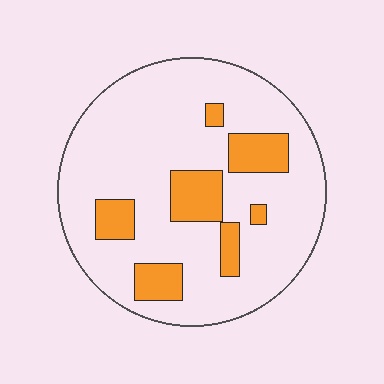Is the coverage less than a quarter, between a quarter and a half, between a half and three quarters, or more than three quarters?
Less than a quarter.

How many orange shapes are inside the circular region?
7.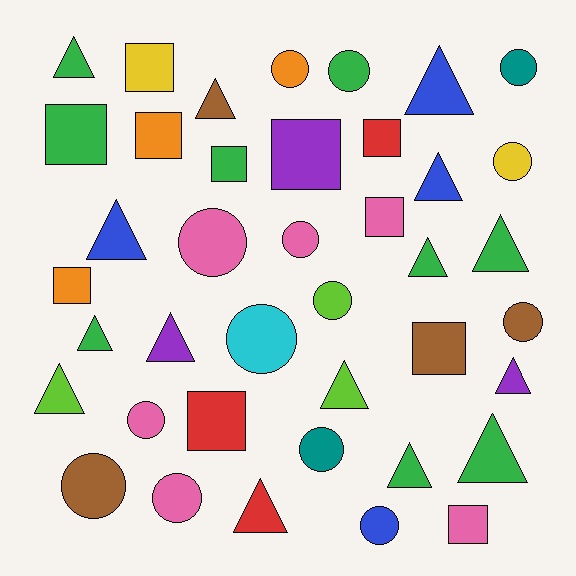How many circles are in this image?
There are 14 circles.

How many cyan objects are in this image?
There is 1 cyan object.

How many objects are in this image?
There are 40 objects.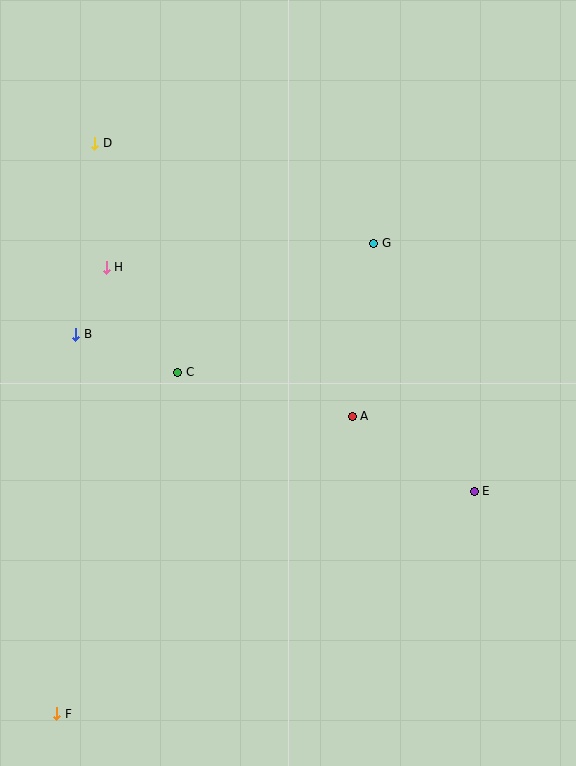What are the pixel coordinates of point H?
Point H is at (106, 267).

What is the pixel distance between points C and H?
The distance between C and H is 127 pixels.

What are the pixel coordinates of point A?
Point A is at (352, 416).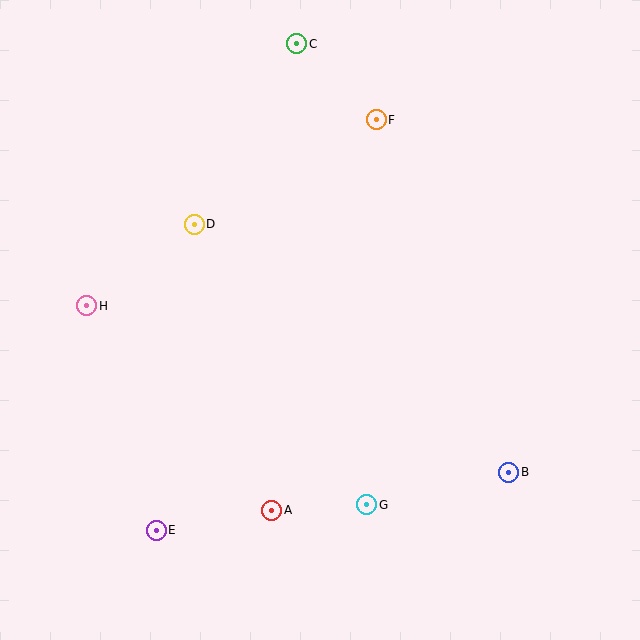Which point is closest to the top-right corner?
Point F is closest to the top-right corner.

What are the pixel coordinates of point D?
Point D is at (194, 224).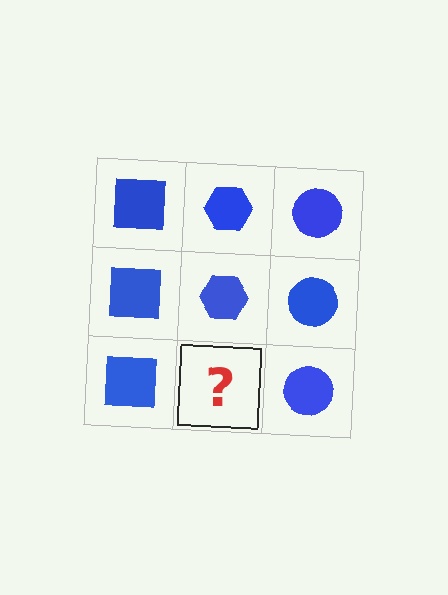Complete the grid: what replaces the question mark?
The question mark should be replaced with a blue hexagon.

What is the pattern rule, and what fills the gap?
The rule is that each column has a consistent shape. The gap should be filled with a blue hexagon.